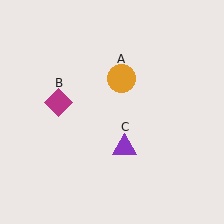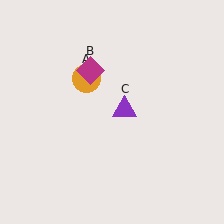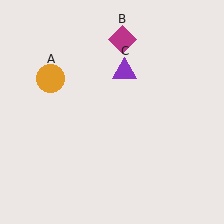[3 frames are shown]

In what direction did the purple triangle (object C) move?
The purple triangle (object C) moved up.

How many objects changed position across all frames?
3 objects changed position: orange circle (object A), magenta diamond (object B), purple triangle (object C).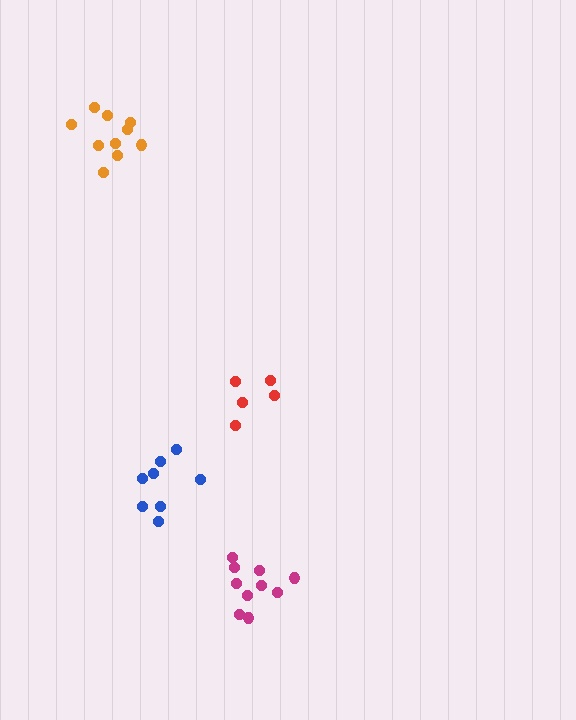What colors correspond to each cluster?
The clusters are colored: blue, red, orange, magenta.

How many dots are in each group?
Group 1: 8 dots, Group 2: 5 dots, Group 3: 10 dots, Group 4: 10 dots (33 total).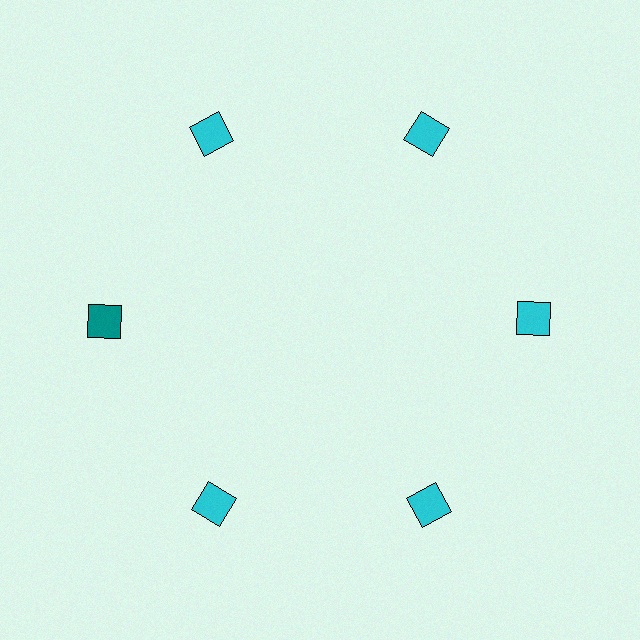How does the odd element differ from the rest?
It has a different color: teal instead of cyan.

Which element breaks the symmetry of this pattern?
The teal diamond at roughly the 9 o'clock position breaks the symmetry. All other shapes are cyan diamonds.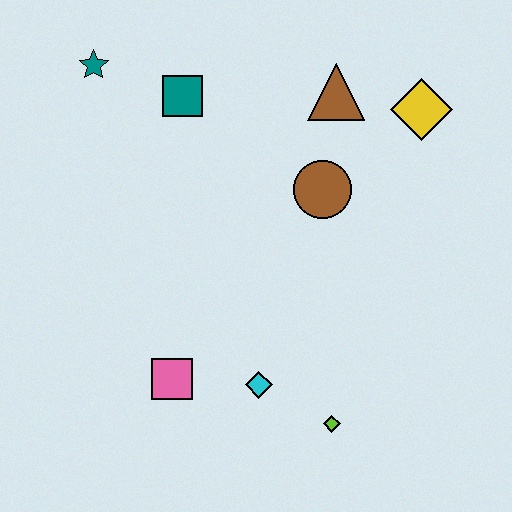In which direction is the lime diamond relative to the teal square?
The lime diamond is below the teal square.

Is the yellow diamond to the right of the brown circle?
Yes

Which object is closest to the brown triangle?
The yellow diamond is closest to the brown triangle.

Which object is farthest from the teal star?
The lime diamond is farthest from the teal star.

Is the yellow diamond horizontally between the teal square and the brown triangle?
No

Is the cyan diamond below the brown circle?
Yes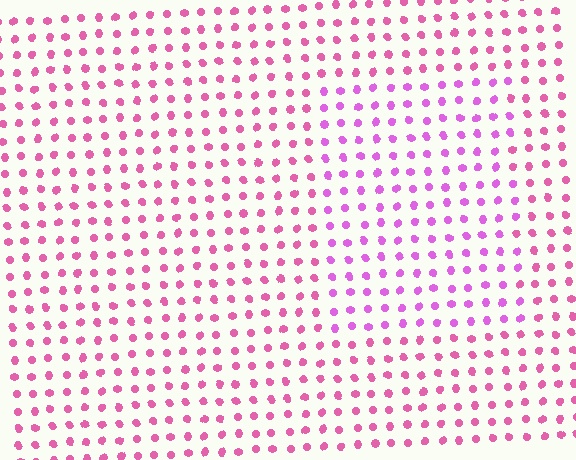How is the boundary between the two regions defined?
The boundary is defined purely by a slight shift in hue (about 28 degrees). Spacing, size, and orientation are identical on both sides.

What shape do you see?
I see a rectangle.